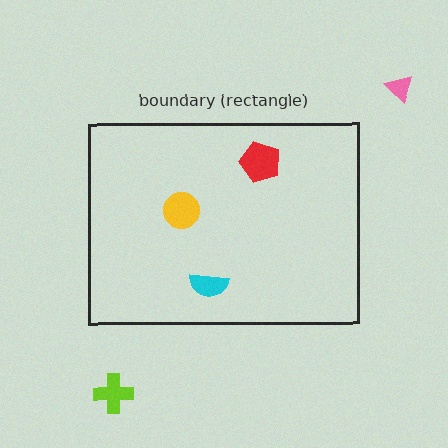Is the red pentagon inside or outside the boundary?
Inside.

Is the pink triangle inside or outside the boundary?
Outside.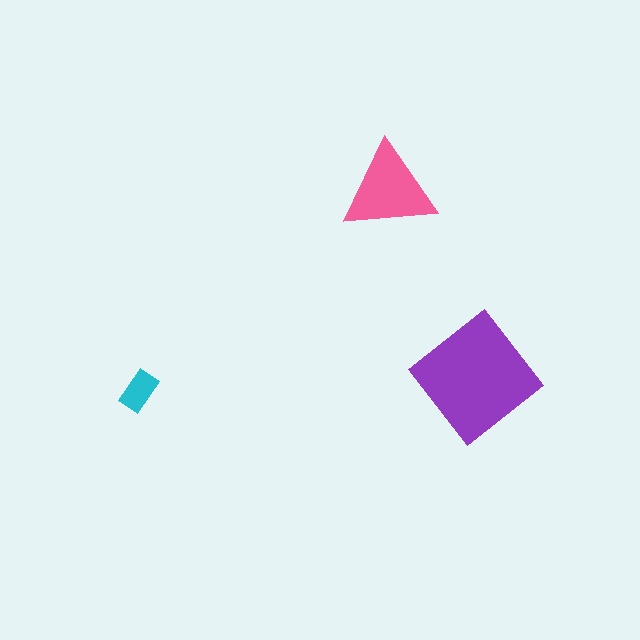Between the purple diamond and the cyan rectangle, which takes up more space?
The purple diamond.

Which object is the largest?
The purple diamond.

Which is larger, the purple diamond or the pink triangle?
The purple diamond.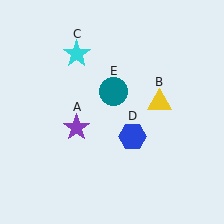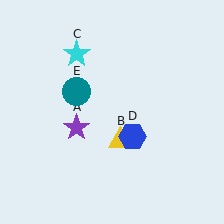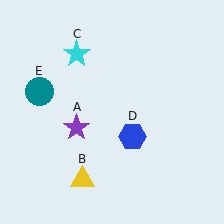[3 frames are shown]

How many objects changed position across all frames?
2 objects changed position: yellow triangle (object B), teal circle (object E).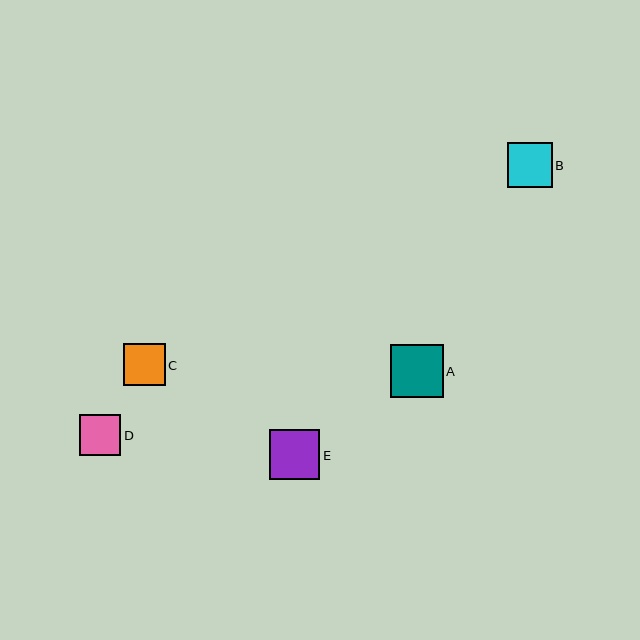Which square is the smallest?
Square D is the smallest with a size of approximately 41 pixels.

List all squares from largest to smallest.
From largest to smallest: A, E, B, C, D.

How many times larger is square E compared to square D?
Square E is approximately 1.2 times the size of square D.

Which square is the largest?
Square A is the largest with a size of approximately 53 pixels.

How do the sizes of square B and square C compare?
Square B and square C are approximately the same size.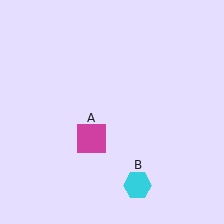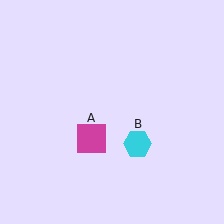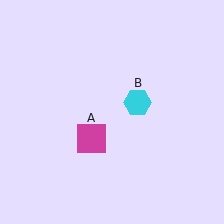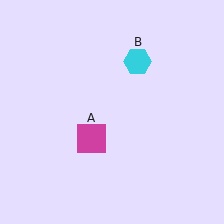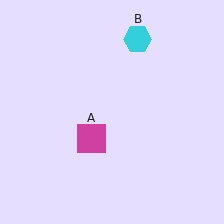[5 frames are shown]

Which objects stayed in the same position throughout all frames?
Magenta square (object A) remained stationary.